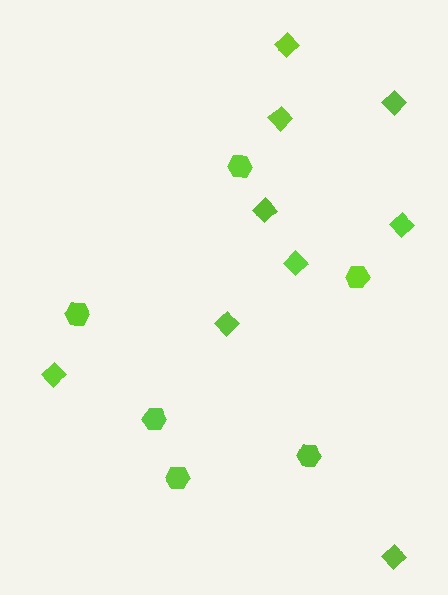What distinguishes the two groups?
There are 2 groups: one group of diamonds (9) and one group of hexagons (6).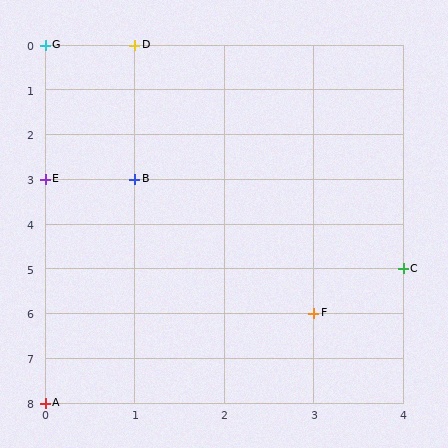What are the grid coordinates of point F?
Point F is at grid coordinates (3, 6).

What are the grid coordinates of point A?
Point A is at grid coordinates (0, 8).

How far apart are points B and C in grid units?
Points B and C are 3 columns and 2 rows apart (about 3.6 grid units diagonally).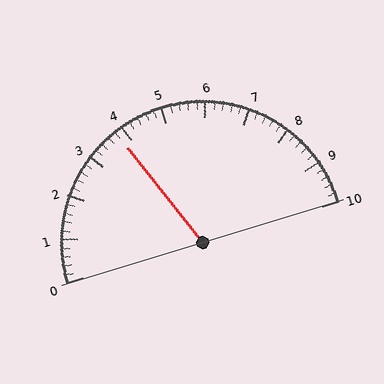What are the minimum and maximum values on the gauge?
The gauge ranges from 0 to 10.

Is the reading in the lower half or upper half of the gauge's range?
The reading is in the lower half of the range (0 to 10).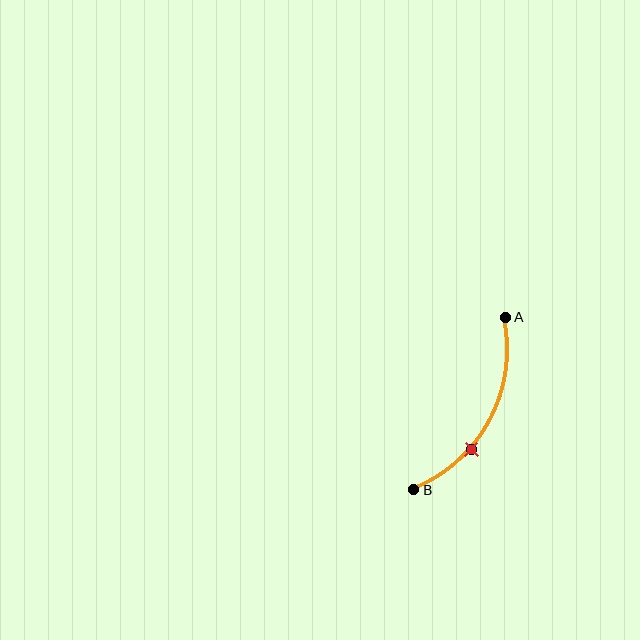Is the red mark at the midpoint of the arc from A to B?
No. The red mark lies on the arc but is closer to endpoint B. The arc midpoint would be at the point on the curve equidistant along the arc from both A and B.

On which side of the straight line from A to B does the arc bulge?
The arc bulges to the right of the straight line connecting A and B.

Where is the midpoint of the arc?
The arc midpoint is the point on the curve farthest from the straight line joining A and B. It sits to the right of that line.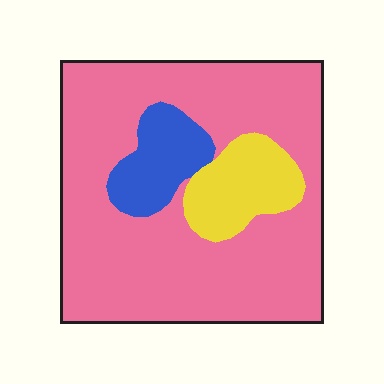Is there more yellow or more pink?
Pink.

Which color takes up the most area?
Pink, at roughly 75%.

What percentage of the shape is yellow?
Yellow covers roughly 10% of the shape.